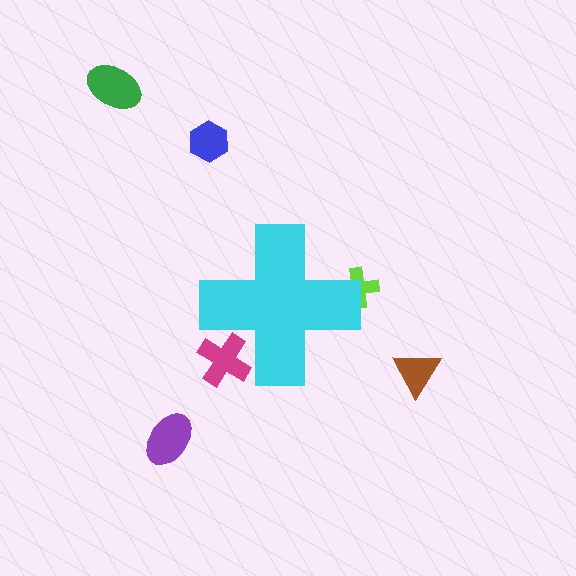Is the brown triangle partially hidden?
No, the brown triangle is fully visible.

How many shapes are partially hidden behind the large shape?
2 shapes are partially hidden.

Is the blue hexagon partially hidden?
No, the blue hexagon is fully visible.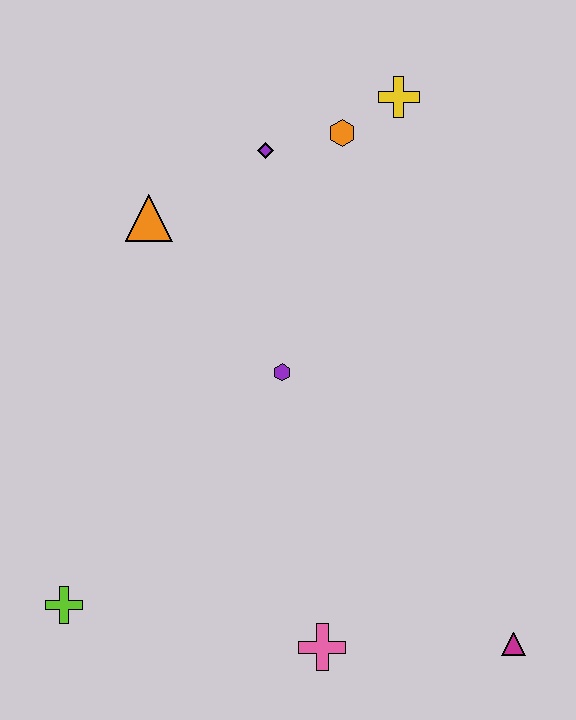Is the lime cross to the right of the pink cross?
No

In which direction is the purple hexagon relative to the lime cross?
The purple hexagon is above the lime cross.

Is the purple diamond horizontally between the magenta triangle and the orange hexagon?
No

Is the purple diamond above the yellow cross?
No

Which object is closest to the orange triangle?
The purple diamond is closest to the orange triangle.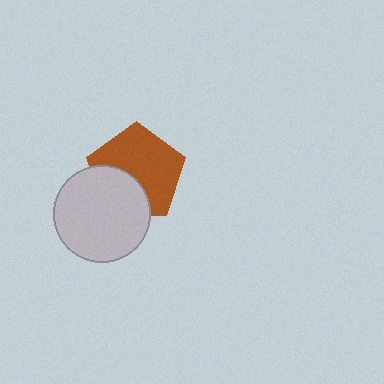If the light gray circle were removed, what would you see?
You would see the complete brown pentagon.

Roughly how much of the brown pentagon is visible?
Most of it is visible (roughly 66%).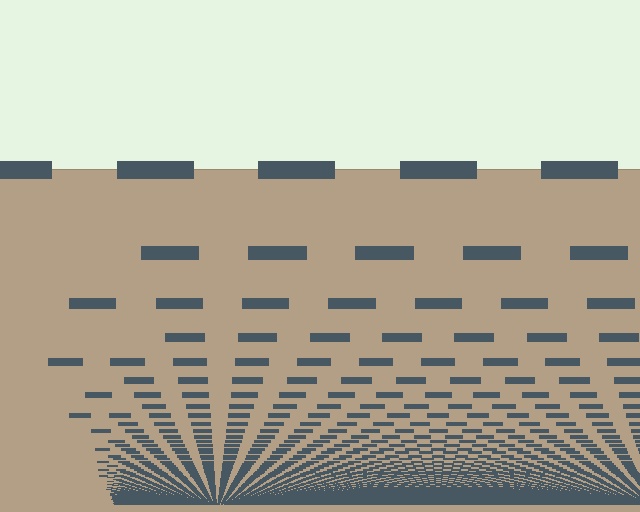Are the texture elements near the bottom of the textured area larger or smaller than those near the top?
Smaller. The gradient is inverted — elements near the bottom are smaller and denser.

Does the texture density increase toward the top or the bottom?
Density increases toward the bottom.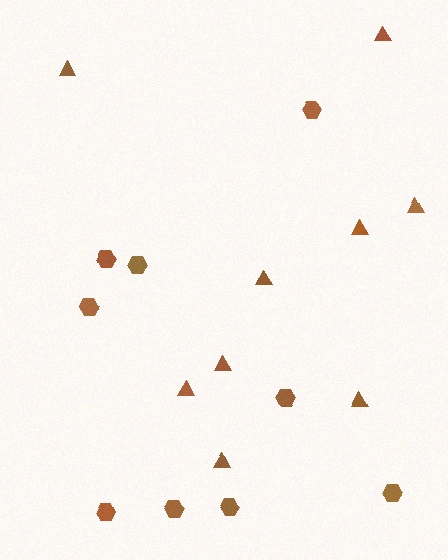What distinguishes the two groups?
There are 2 groups: one group of hexagons (9) and one group of triangles (9).